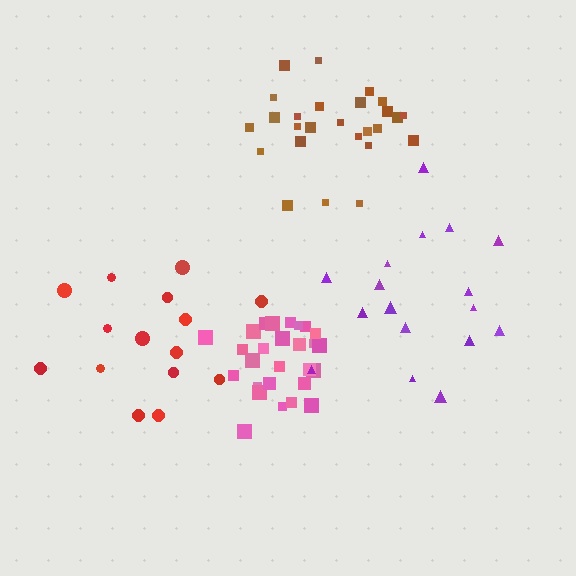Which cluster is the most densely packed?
Pink.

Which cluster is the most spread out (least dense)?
Red.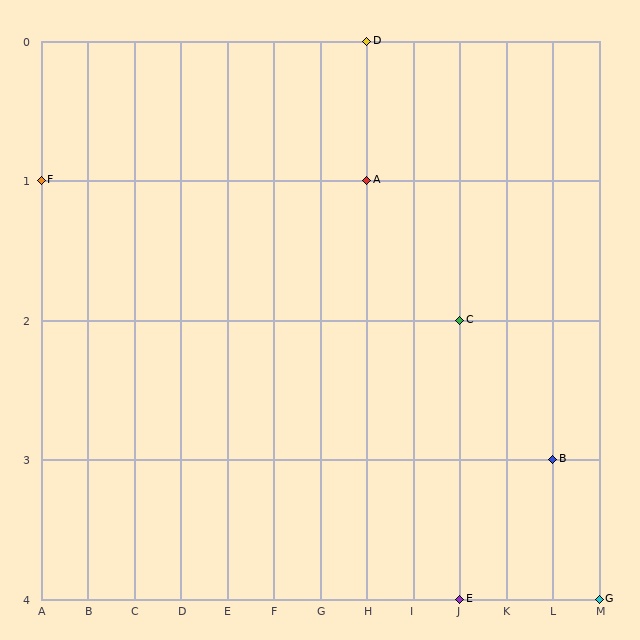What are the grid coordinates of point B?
Point B is at grid coordinates (L, 3).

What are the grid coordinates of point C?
Point C is at grid coordinates (J, 2).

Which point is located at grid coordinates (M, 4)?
Point G is at (M, 4).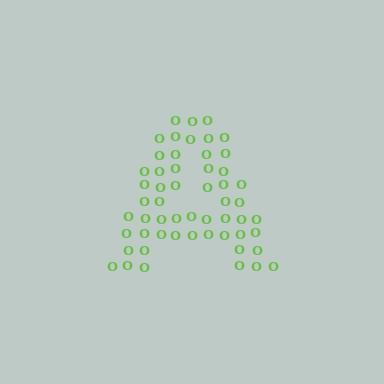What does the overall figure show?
The overall figure shows the letter A.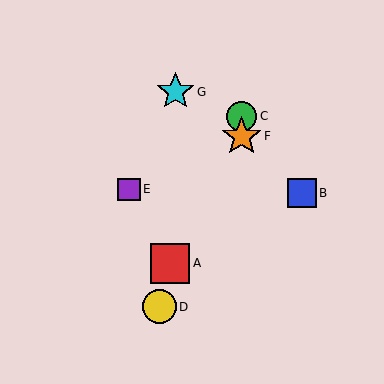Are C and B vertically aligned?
No, C is at x≈242 and B is at x≈302.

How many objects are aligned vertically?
2 objects (C, F) are aligned vertically.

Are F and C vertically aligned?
Yes, both are at x≈242.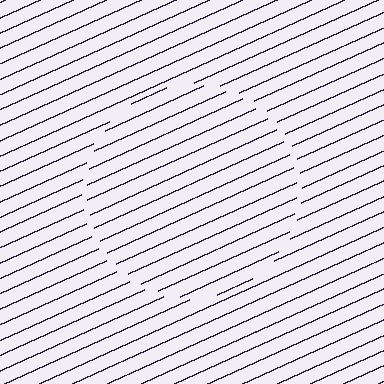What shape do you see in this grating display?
An illusory circle. The interior of the shape contains the same grating, shifted by half a period — the contour is defined by the phase discontinuity where line-ends from the inner and outer gratings abut.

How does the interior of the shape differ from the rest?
The interior of the shape contains the same grating, shifted by half a period — the contour is defined by the phase discontinuity where line-ends from the inner and outer gratings abut.